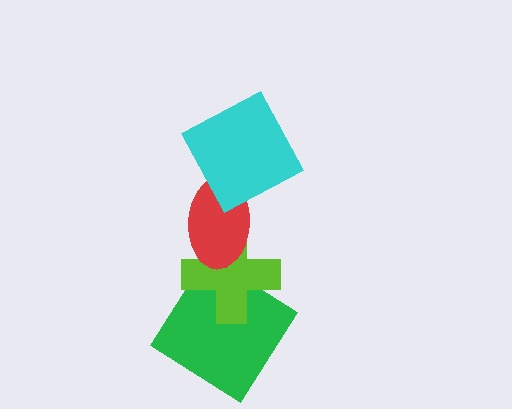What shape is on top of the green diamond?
The lime cross is on top of the green diamond.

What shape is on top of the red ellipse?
The cyan square is on top of the red ellipse.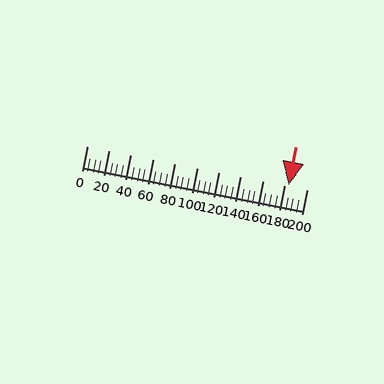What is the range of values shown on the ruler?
The ruler shows values from 0 to 200.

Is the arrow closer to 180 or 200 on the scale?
The arrow is closer to 180.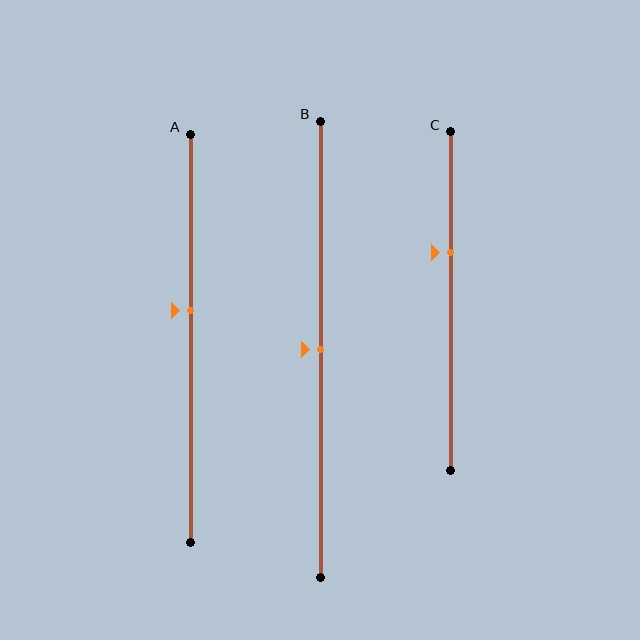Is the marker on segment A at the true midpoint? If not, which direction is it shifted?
No, the marker on segment A is shifted upward by about 7% of the segment length.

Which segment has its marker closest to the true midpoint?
Segment B has its marker closest to the true midpoint.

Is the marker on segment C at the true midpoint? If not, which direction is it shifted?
No, the marker on segment C is shifted upward by about 14% of the segment length.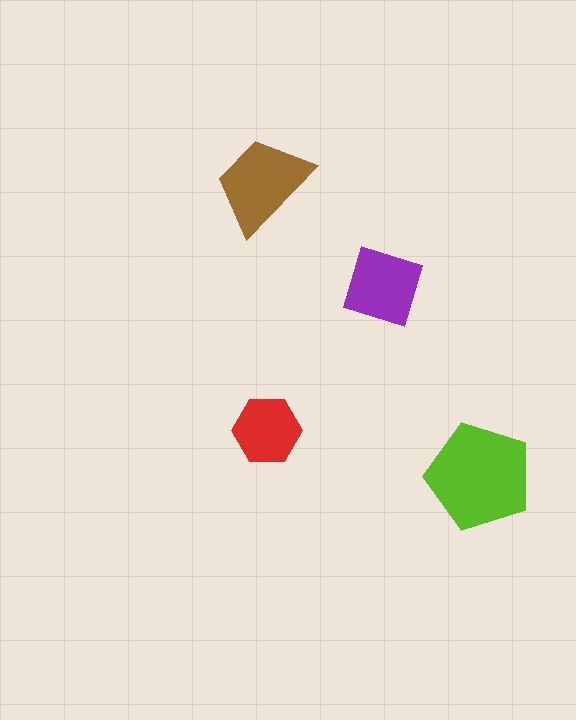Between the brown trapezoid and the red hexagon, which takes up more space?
The brown trapezoid.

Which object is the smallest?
The red hexagon.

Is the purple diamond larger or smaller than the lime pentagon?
Smaller.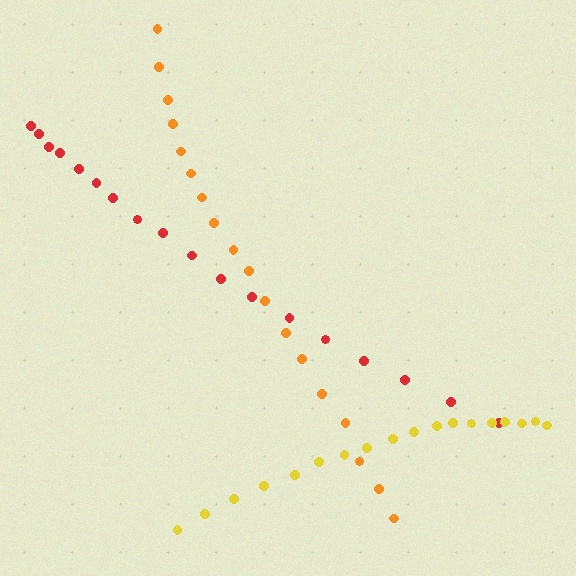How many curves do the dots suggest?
There are 3 distinct paths.